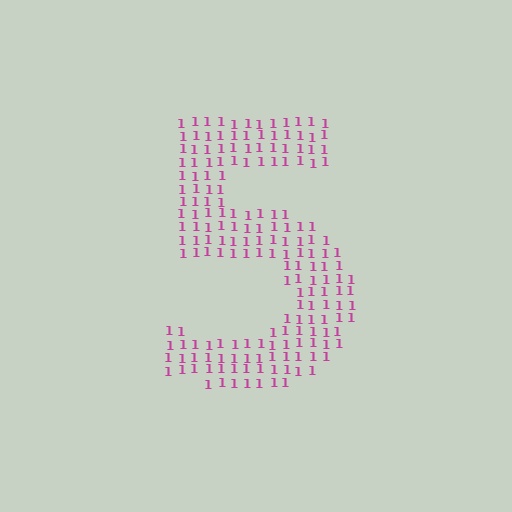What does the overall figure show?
The overall figure shows the digit 5.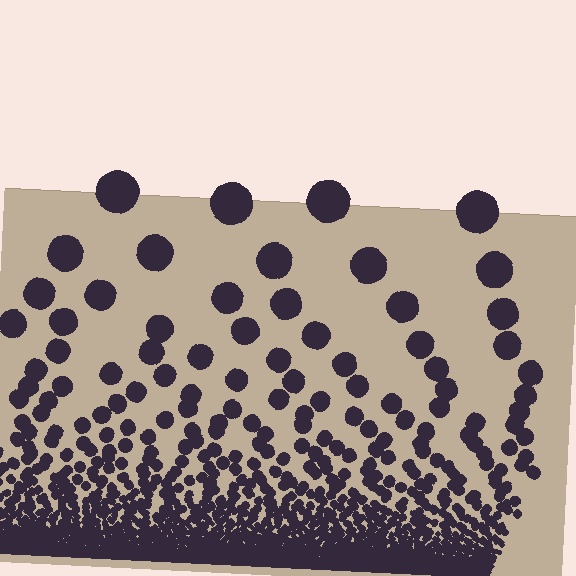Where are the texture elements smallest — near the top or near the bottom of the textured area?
Near the bottom.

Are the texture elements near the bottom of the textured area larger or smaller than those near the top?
Smaller. The gradient is inverted — elements near the bottom are smaller and denser.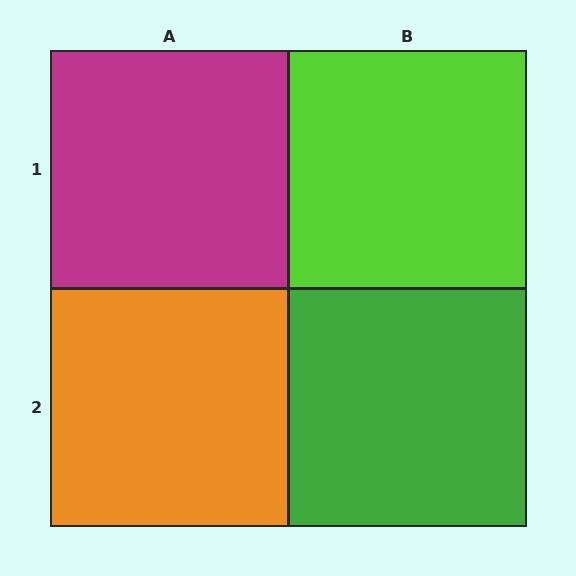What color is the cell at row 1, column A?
Magenta.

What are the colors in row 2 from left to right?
Orange, green.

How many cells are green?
1 cell is green.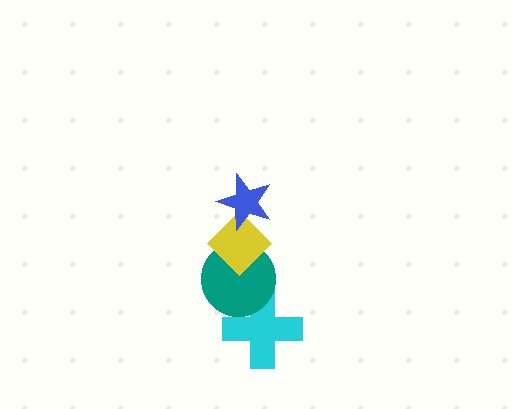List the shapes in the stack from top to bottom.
From top to bottom: the blue star, the yellow diamond, the teal circle, the cyan cross.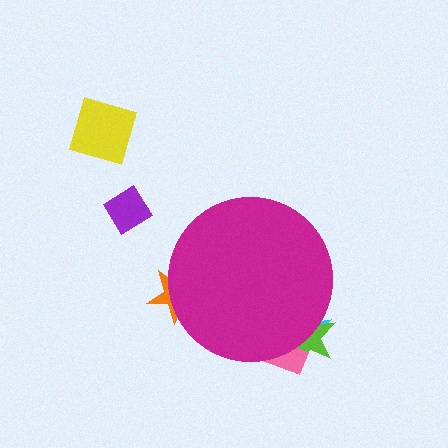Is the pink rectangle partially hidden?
Yes, the pink rectangle is partially hidden behind the magenta circle.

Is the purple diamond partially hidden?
No, the purple diamond is fully visible.